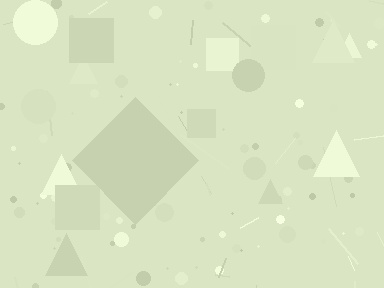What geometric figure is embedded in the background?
A diamond is embedded in the background.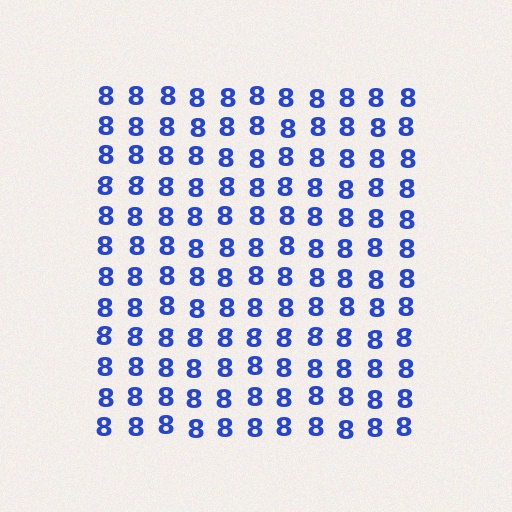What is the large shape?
The large shape is a square.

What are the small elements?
The small elements are digit 8's.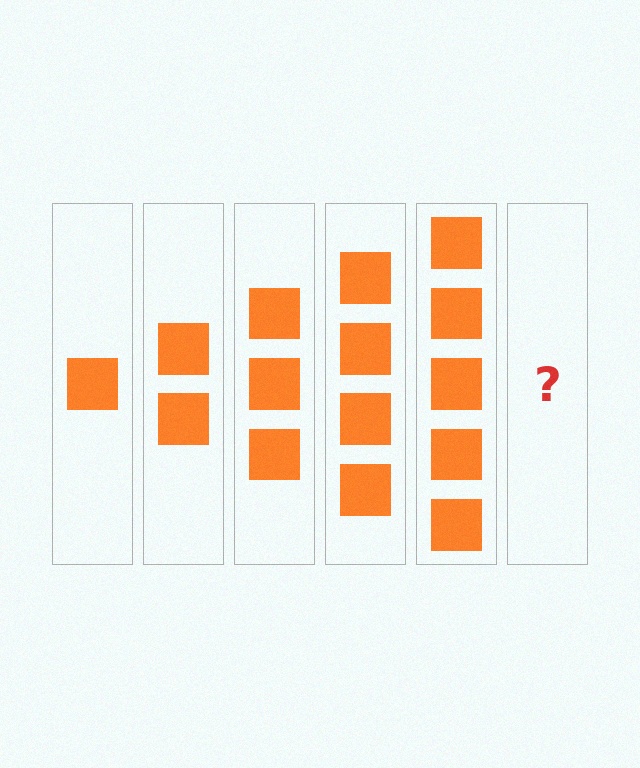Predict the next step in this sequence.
The next step is 6 squares.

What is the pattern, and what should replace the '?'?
The pattern is that each step adds one more square. The '?' should be 6 squares.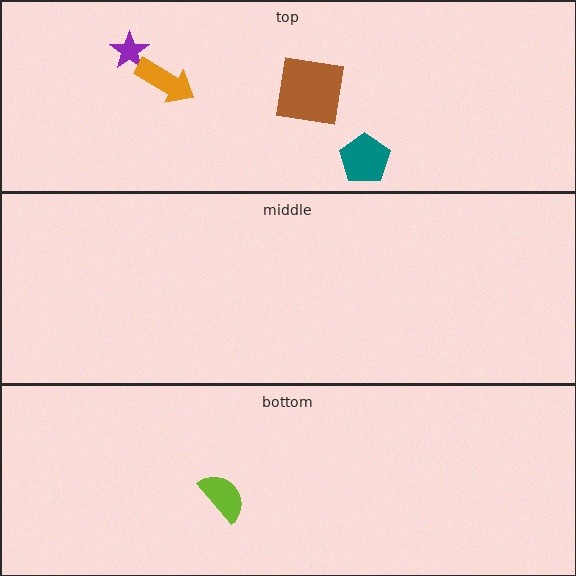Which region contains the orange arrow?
The top region.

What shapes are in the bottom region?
The lime semicircle.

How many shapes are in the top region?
4.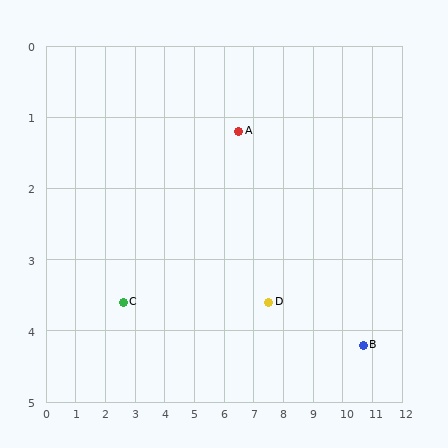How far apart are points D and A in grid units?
Points D and A are about 2.6 grid units apart.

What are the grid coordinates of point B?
Point B is at approximately (10.7, 4.2).